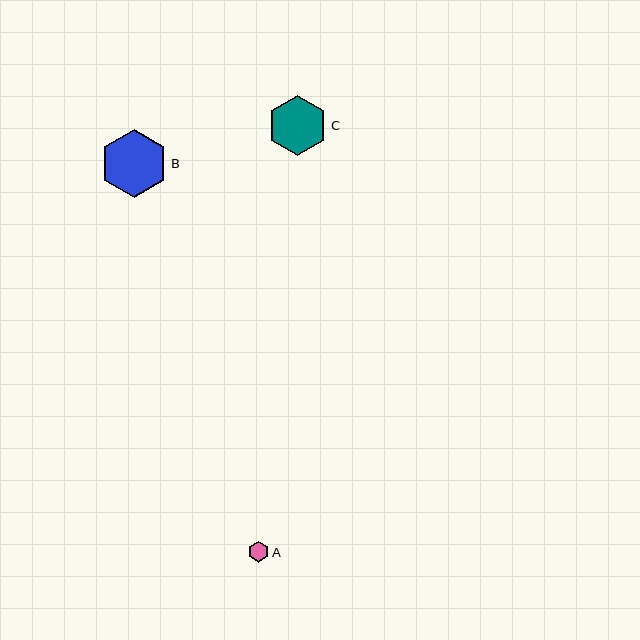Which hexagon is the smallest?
Hexagon A is the smallest with a size of approximately 21 pixels.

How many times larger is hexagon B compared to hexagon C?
Hexagon B is approximately 1.1 times the size of hexagon C.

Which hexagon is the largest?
Hexagon B is the largest with a size of approximately 68 pixels.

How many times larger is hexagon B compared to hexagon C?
Hexagon B is approximately 1.1 times the size of hexagon C.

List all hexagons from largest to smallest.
From largest to smallest: B, C, A.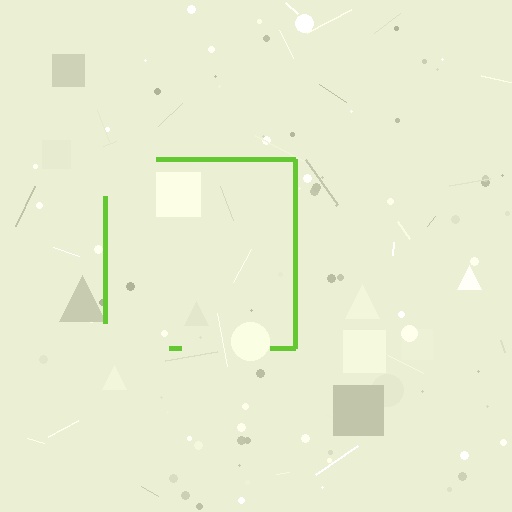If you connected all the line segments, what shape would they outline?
They would outline a square.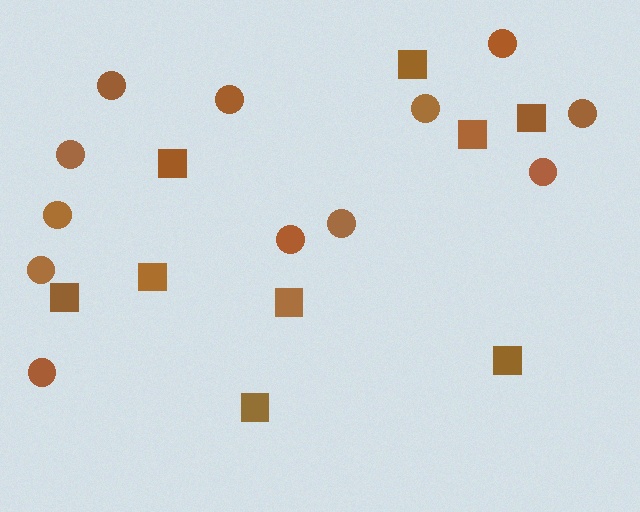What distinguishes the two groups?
There are 2 groups: one group of squares (9) and one group of circles (12).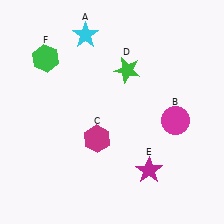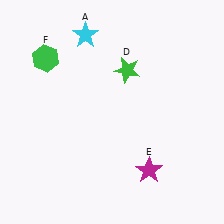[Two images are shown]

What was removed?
The magenta circle (B), the magenta hexagon (C) were removed in Image 2.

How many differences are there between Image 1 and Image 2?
There are 2 differences between the two images.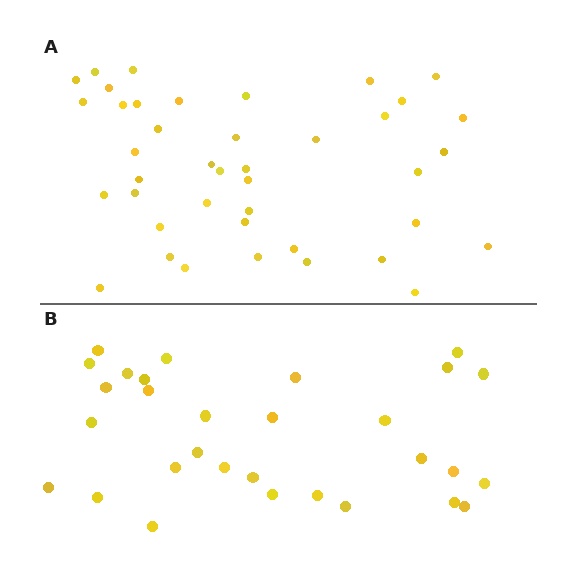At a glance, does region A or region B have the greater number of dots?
Region A (the top region) has more dots.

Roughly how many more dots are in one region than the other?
Region A has roughly 12 or so more dots than region B.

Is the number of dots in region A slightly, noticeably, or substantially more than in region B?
Region A has noticeably more, but not dramatically so. The ratio is roughly 1.4 to 1.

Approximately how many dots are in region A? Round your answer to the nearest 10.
About 40 dots. (The exact count is 41, which rounds to 40.)